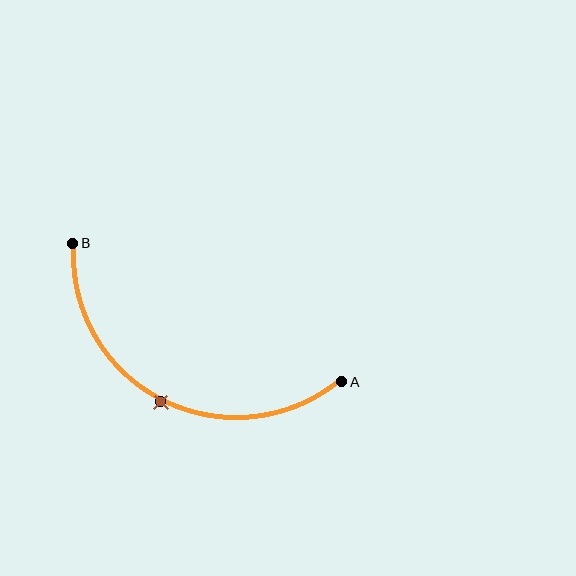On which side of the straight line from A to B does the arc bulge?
The arc bulges below the straight line connecting A and B.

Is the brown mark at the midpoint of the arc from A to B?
Yes. The brown mark lies on the arc at equal arc-length from both A and B — it is the arc midpoint.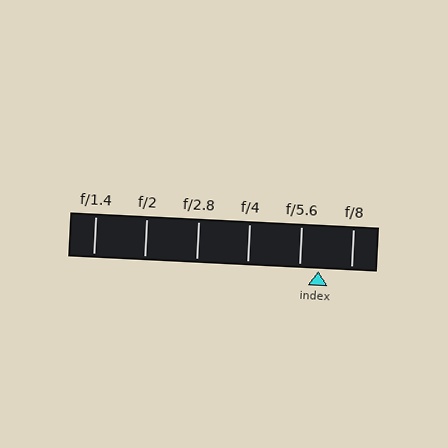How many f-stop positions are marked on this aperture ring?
There are 6 f-stop positions marked.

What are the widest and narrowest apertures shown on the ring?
The widest aperture shown is f/1.4 and the narrowest is f/8.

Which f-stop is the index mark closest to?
The index mark is closest to f/5.6.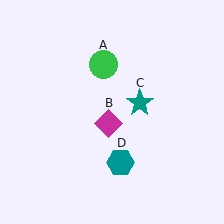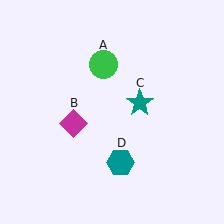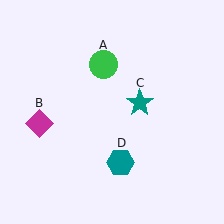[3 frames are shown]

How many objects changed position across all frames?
1 object changed position: magenta diamond (object B).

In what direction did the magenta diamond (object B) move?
The magenta diamond (object B) moved left.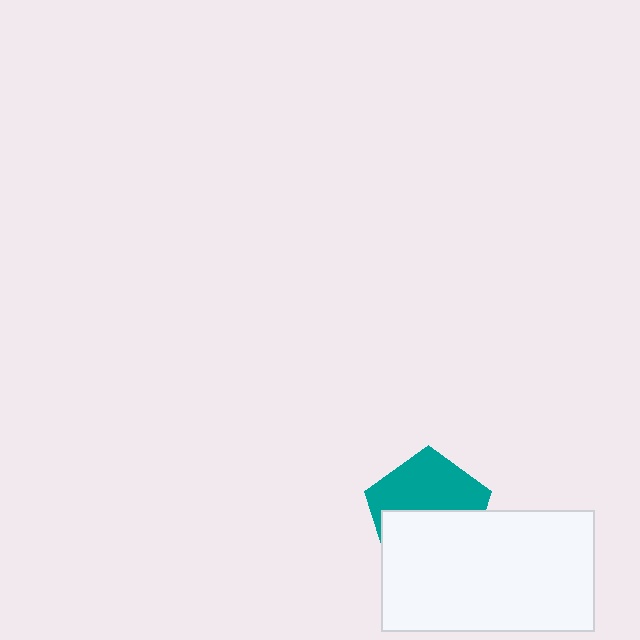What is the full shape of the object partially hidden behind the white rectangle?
The partially hidden object is a teal pentagon.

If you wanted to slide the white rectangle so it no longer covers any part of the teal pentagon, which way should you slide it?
Slide it down — that is the most direct way to separate the two shapes.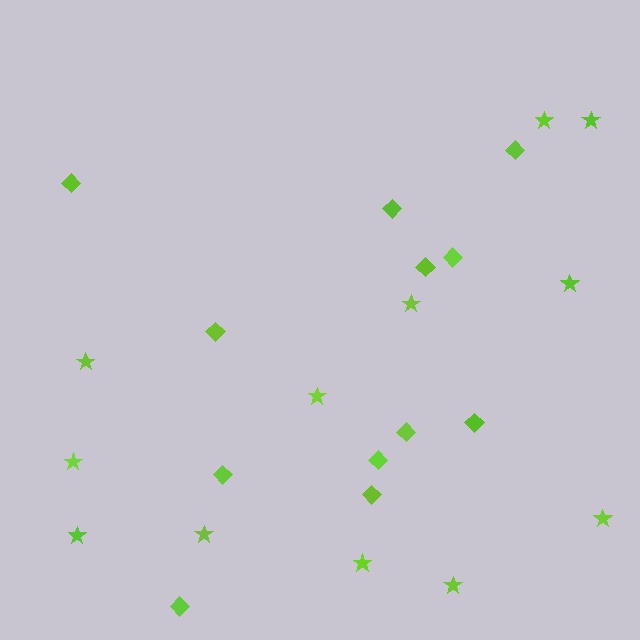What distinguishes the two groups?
There are 2 groups: one group of stars (12) and one group of diamonds (12).